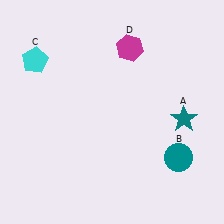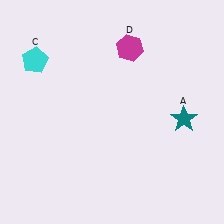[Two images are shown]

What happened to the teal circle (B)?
The teal circle (B) was removed in Image 2. It was in the bottom-right area of Image 1.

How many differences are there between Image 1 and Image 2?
There is 1 difference between the two images.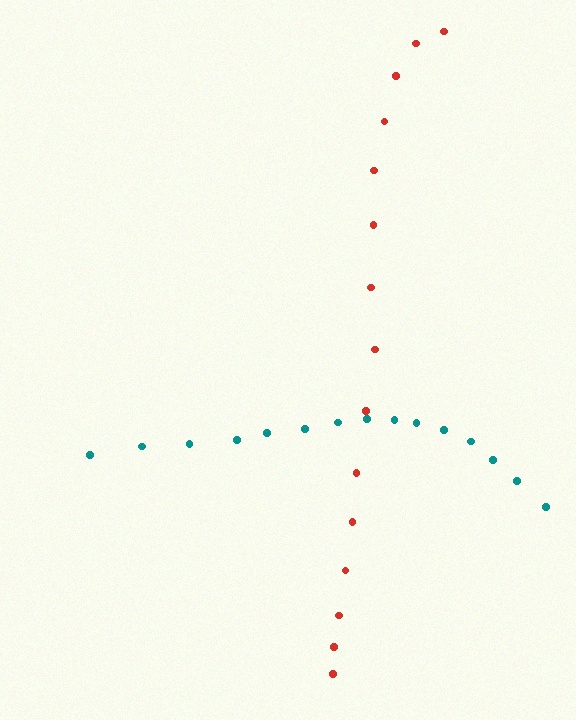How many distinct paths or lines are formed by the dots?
There are 2 distinct paths.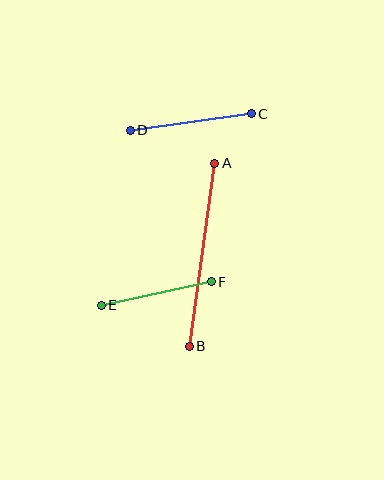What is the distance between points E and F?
The distance is approximately 113 pixels.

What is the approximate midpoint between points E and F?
The midpoint is at approximately (156, 294) pixels.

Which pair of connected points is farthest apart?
Points A and B are farthest apart.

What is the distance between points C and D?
The distance is approximately 122 pixels.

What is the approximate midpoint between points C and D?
The midpoint is at approximately (191, 122) pixels.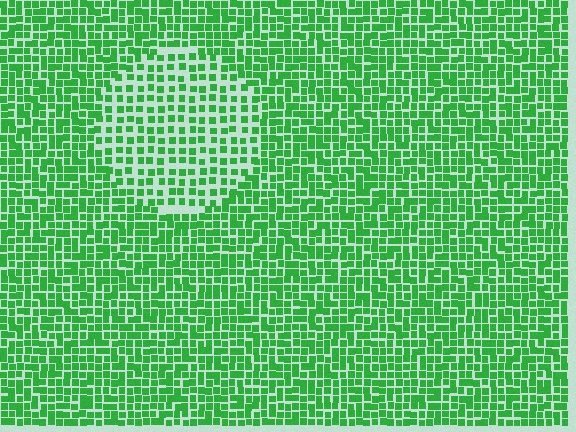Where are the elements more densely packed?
The elements are more densely packed outside the circle boundary.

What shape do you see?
I see a circle.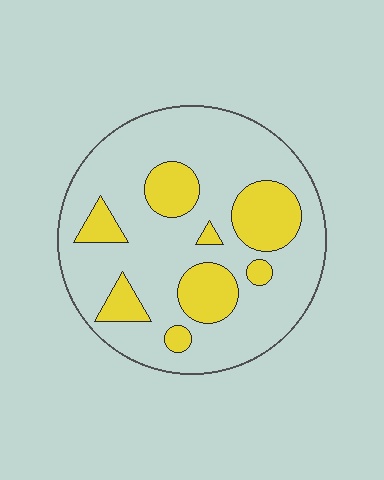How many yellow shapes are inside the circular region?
8.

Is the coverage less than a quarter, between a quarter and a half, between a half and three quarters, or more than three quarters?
Less than a quarter.